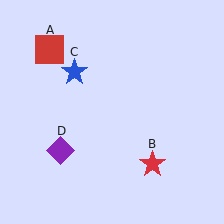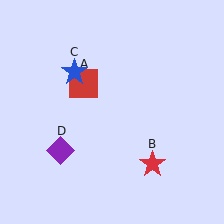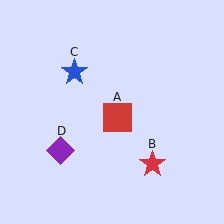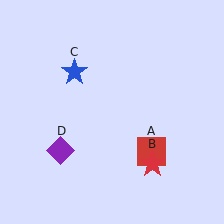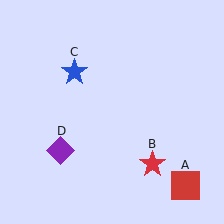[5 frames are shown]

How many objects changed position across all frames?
1 object changed position: red square (object A).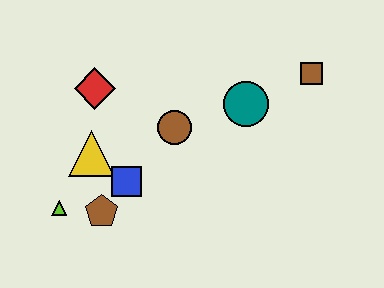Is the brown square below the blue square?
No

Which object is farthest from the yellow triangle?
The brown square is farthest from the yellow triangle.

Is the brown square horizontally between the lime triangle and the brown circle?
No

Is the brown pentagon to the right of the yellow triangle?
Yes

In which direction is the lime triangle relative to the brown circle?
The lime triangle is to the left of the brown circle.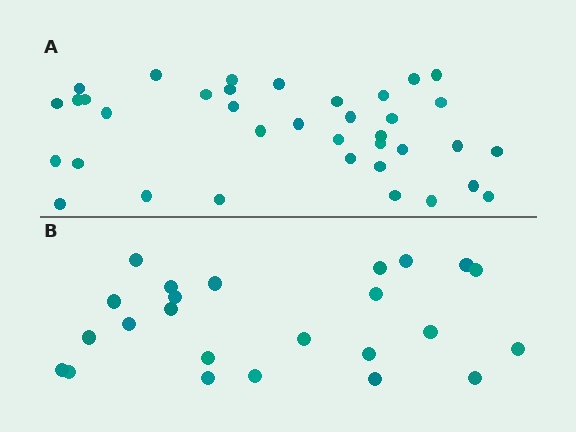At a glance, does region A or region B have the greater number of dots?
Region A (the top region) has more dots.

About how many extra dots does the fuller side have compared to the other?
Region A has approximately 15 more dots than region B.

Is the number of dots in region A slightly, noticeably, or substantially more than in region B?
Region A has substantially more. The ratio is roughly 1.5 to 1.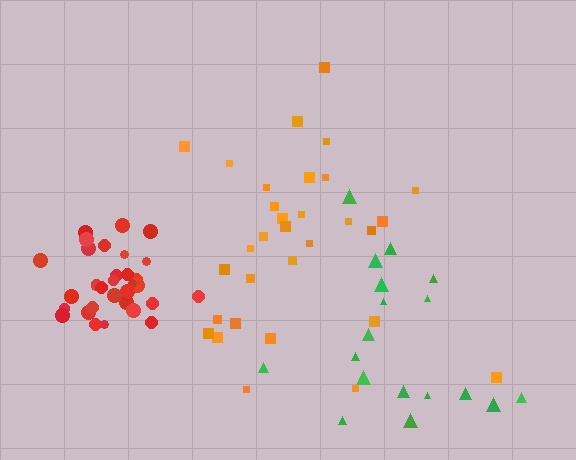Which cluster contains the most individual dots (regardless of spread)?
Red (34).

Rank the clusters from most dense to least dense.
red, orange, green.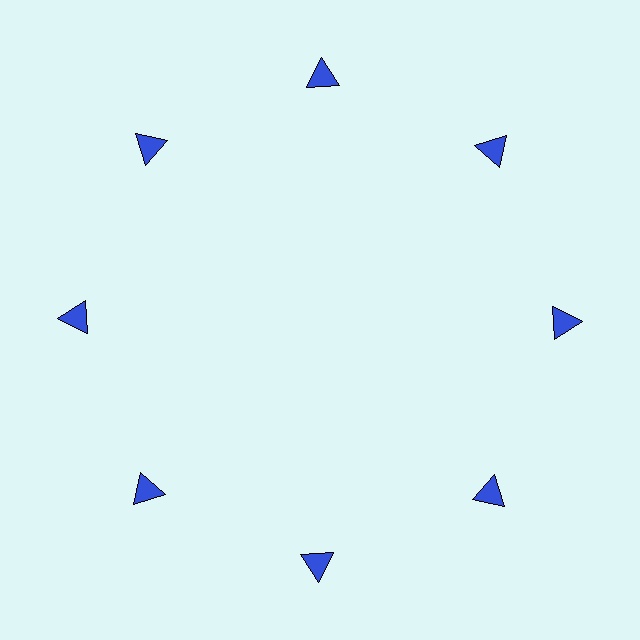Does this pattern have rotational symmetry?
Yes, this pattern has 8-fold rotational symmetry. It looks the same after rotating 45 degrees around the center.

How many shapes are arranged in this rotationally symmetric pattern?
There are 8 shapes, arranged in 8 groups of 1.